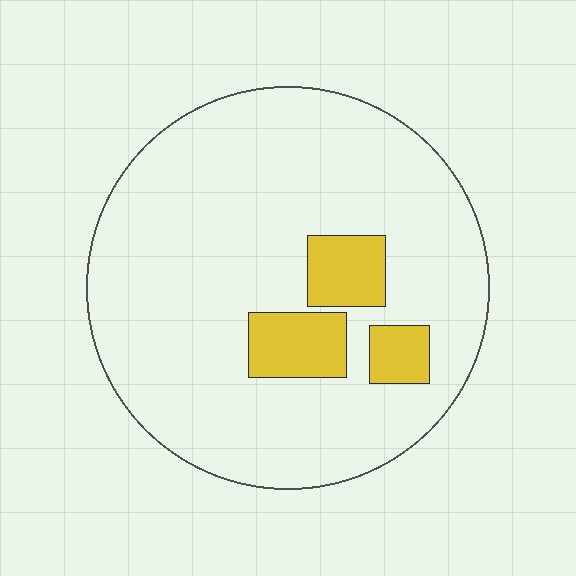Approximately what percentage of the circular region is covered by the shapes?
Approximately 10%.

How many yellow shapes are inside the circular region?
3.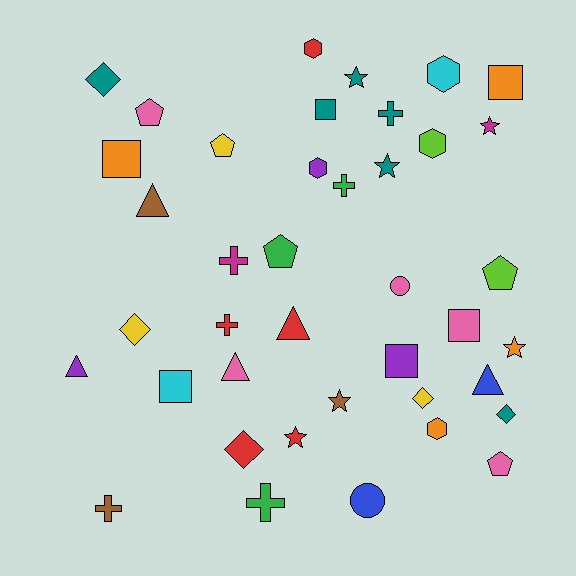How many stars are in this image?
There are 6 stars.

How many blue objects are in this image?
There are 2 blue objects.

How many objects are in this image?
There are 40 objects.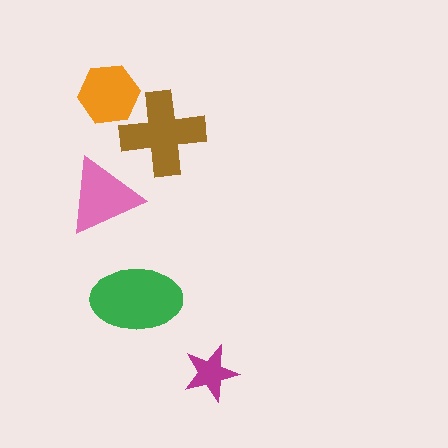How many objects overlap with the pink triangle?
0 objects overlap with the pink triangle.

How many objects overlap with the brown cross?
1 object overlaps with the brown cross.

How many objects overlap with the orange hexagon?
1 object overlaps with the orange hexagon.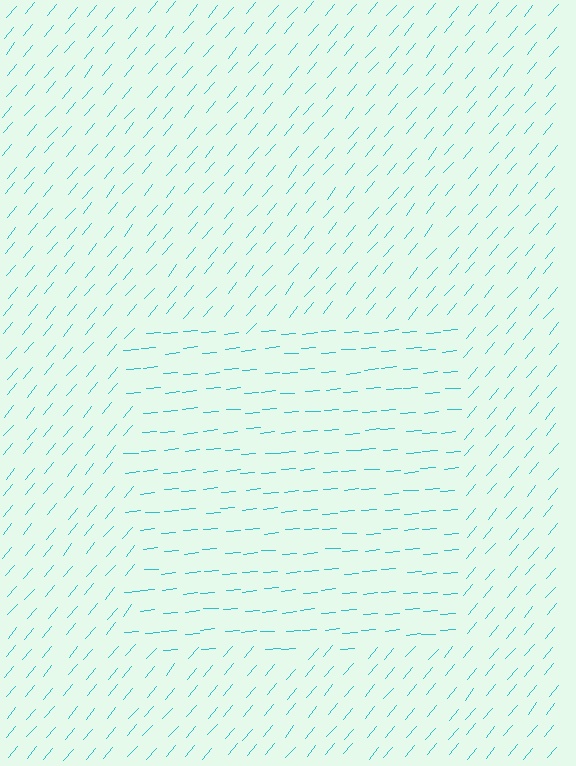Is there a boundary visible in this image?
Yes, there is a texture boundary formed by a change in line orientation.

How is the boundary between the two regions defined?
The boundary is defined purely by a change in line orientation (approximately 45 degrees difference). All lines are the same color and thickness.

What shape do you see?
I see a rectangle.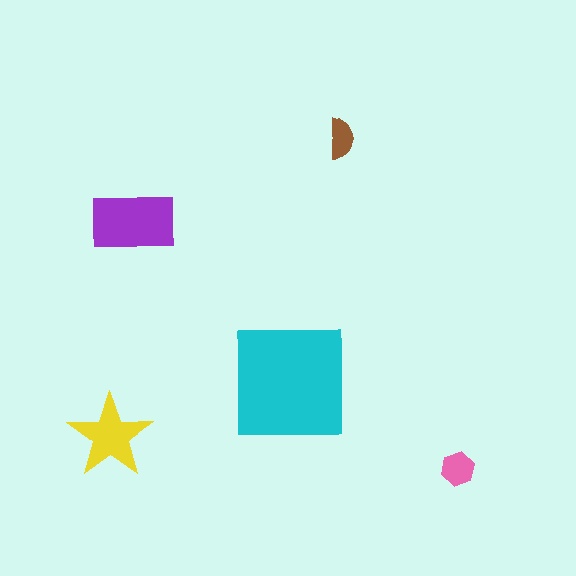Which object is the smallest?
The brown semicircle.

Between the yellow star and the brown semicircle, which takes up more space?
The yellow star.